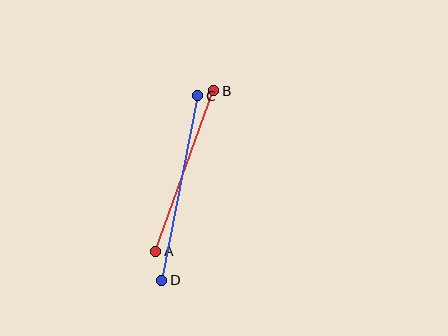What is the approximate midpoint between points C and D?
The midpoint is at approximately (180, 188) pixels.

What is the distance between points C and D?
The distance is approximately 188 pixels.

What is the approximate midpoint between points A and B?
The midpoint is at approximately (185, 171) pixels.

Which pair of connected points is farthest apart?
Points C and D are farthest apart.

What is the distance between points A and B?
The distance is approximately 170 pixels.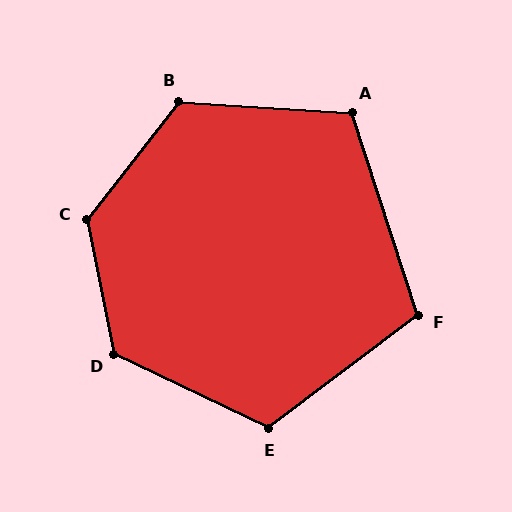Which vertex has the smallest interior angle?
F, at approximately 109 degrees.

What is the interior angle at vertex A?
Approximately 112 degrees (obtuse).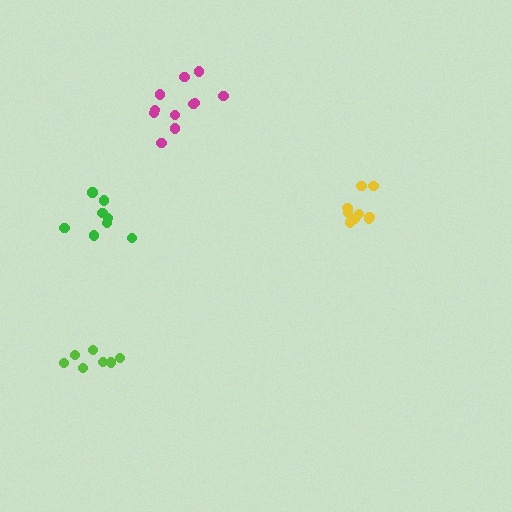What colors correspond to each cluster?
The clusters are colored: green, lime, magenta, yellow.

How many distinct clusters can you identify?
There are 4 distinct clusters.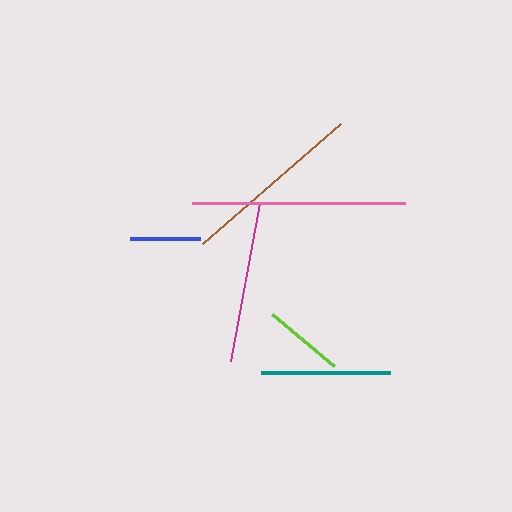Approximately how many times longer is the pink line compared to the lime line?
The pink line is approximately 2.7 times the length of the lime line.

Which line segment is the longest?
The pink line is the longest at approximately 214 pixels.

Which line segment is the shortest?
The blue line is the shortest at approximately 70 pixels.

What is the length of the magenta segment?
The magenta segment is approximately 160 pixels long.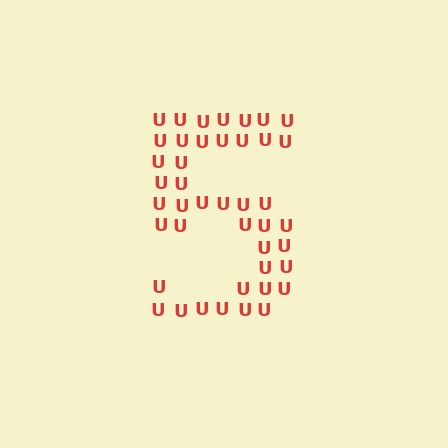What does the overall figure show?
The overall figure shows the digit 5.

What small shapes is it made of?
It is made of small letter U's.